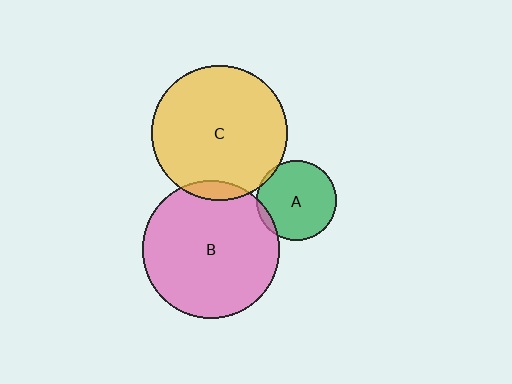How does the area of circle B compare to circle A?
Approximately 3.0 times.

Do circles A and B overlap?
Yes.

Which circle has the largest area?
Circle B (pink).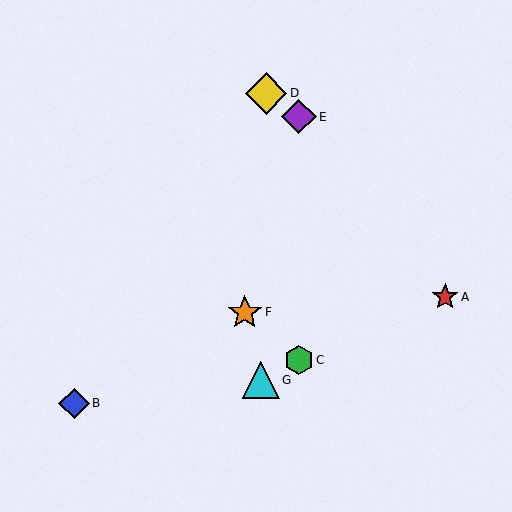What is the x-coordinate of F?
Object F is at x≈245.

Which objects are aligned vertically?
Objects C, E are aligned vertically.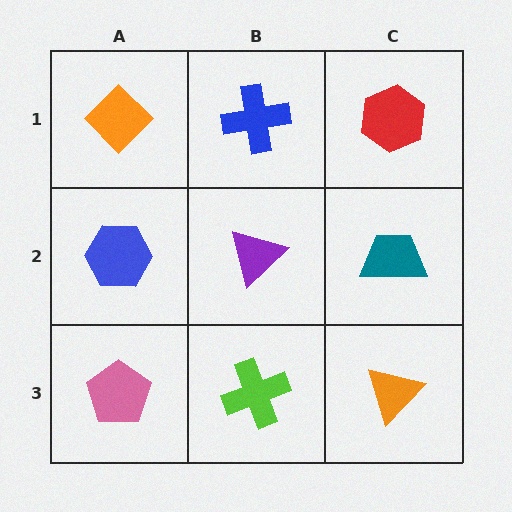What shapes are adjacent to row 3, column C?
A teal trapezoid (row 2, column C), a lime cross (row 3, column B).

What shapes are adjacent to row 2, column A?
An orange diamond (row 1, column A), a pink pentagon (row 3, column A), a purple triangle (row 2, column B).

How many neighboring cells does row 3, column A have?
2.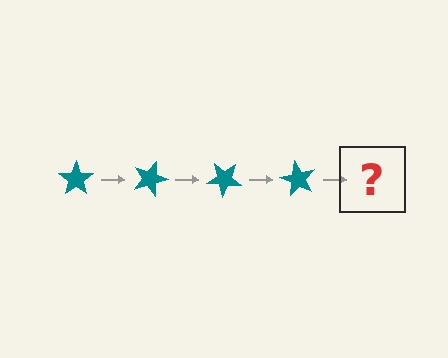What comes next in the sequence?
The next element should be a teal star rotated 80 degrees.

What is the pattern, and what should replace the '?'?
The pattern is that the star rotates 20 degrees each step. The '?' should be a teal star rotated 80 degrees.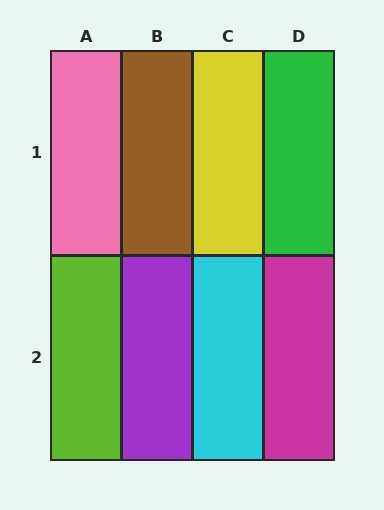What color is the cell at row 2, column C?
Cyan.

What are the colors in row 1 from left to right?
Pink, brown, yellow, green.